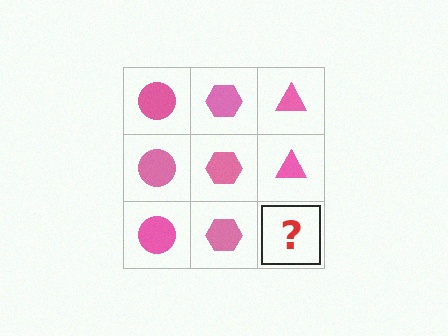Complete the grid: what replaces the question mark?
The question mark should be replaced with a pink triangle.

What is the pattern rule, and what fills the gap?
The rule is that each column has a consistent shape. The gap should be filled with a pink triangle.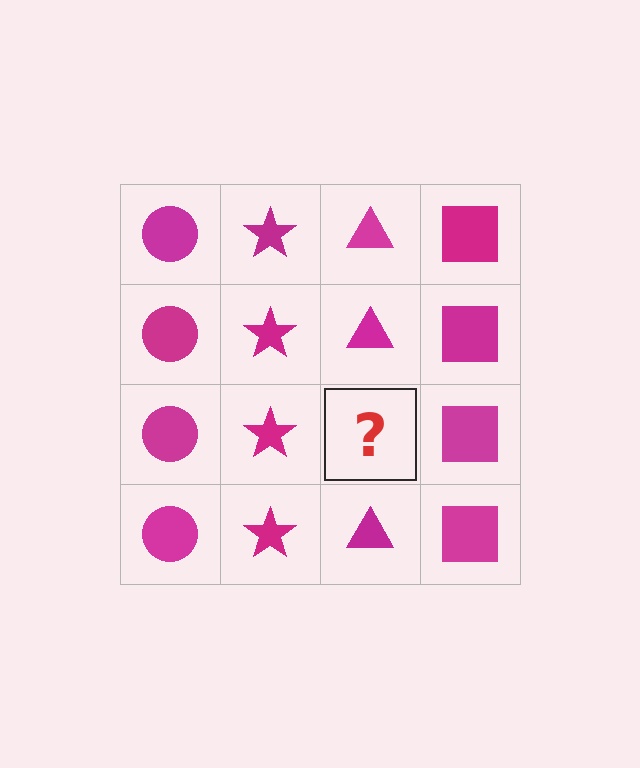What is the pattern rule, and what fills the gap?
The rule is that each column has a consistent shape. The gap should be filled with a magenta triangle.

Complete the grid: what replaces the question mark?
The question mark should be replaced with a magenta triangle.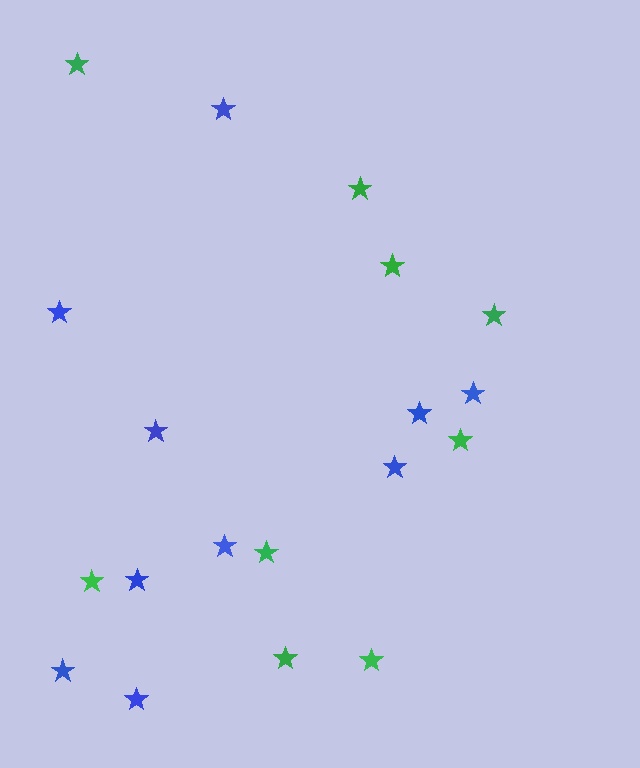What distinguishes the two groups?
There are 2 groups: one group of blue stars (10) and one group of green stars (9).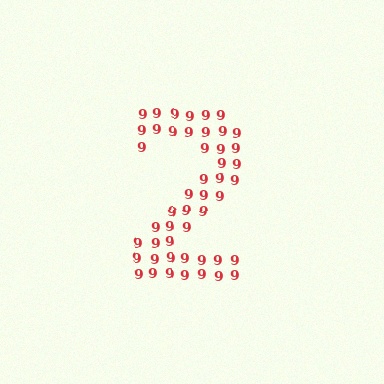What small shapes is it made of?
It is made of small digit 9's.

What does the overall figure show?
The overall figure shows the digit 2.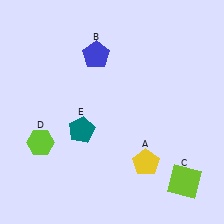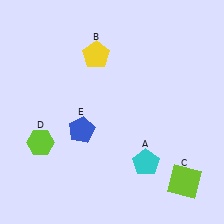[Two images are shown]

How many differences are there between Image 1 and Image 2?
There are 3 differences between the two images.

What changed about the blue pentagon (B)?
In Image 1, B is blue. In Image 2, it changed to yellow.